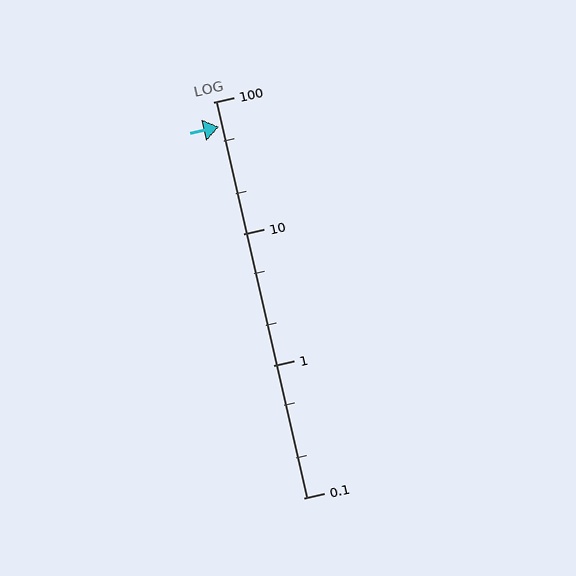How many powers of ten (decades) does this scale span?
The scale spans 3 decades, from 0.1 to 100.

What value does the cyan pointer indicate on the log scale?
The pointer indicates approximately 65.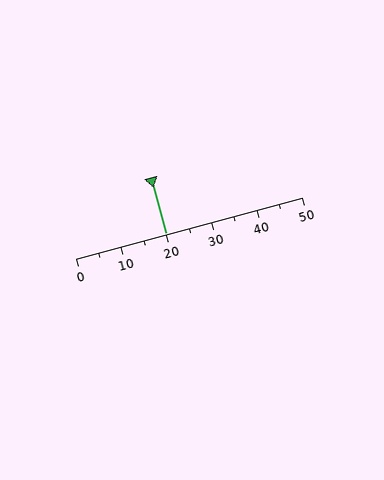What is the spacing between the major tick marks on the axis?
The major ticks are spaced 10 apart.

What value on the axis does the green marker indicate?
The marker indicates approximately 20.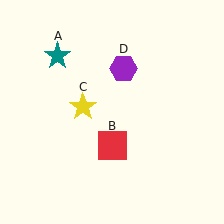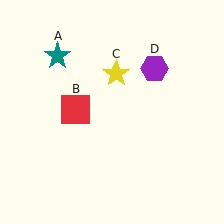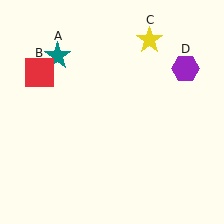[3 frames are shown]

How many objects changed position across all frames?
3 objects changed position: red square (object B), yellow star (object C), purple hexagon (object D).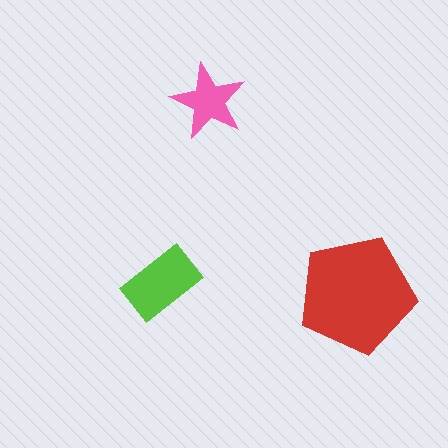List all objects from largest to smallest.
The red pentagon, the lime rectangle, the pink star.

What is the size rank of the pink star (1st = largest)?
3rd.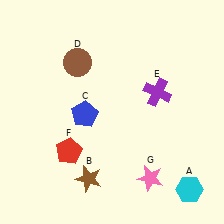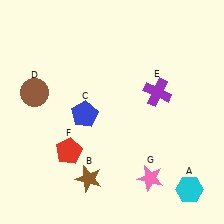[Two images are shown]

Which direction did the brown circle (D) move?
The brown circle (D) moved left.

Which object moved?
The brown circle (D) moved left.